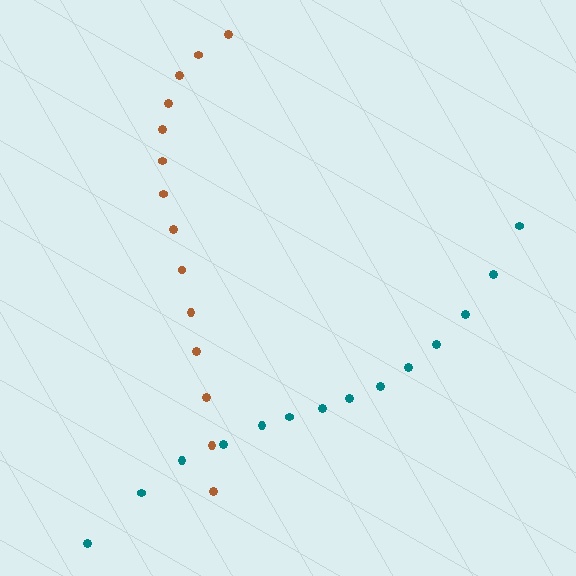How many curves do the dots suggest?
There are 2 distinct paths.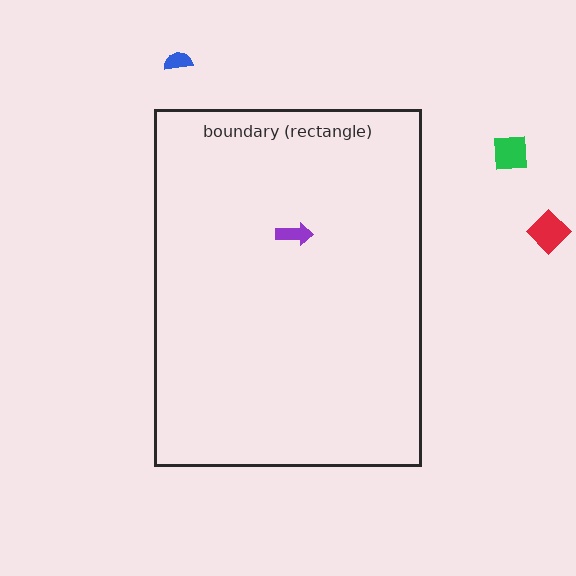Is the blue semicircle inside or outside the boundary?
Outside.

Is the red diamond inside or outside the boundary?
Outside.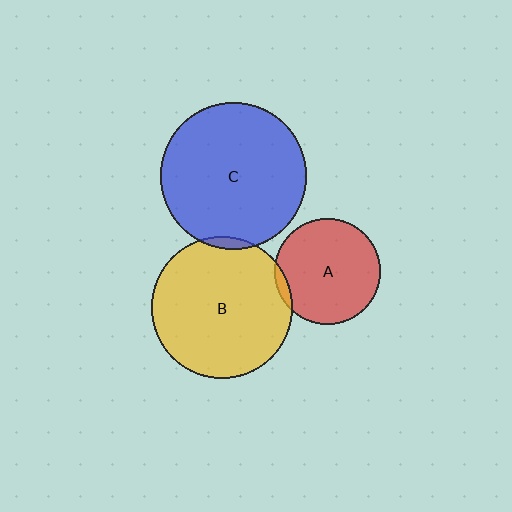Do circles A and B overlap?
Yes.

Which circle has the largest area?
Circle C (blue).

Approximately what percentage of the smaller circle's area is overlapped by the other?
Approximately 5%.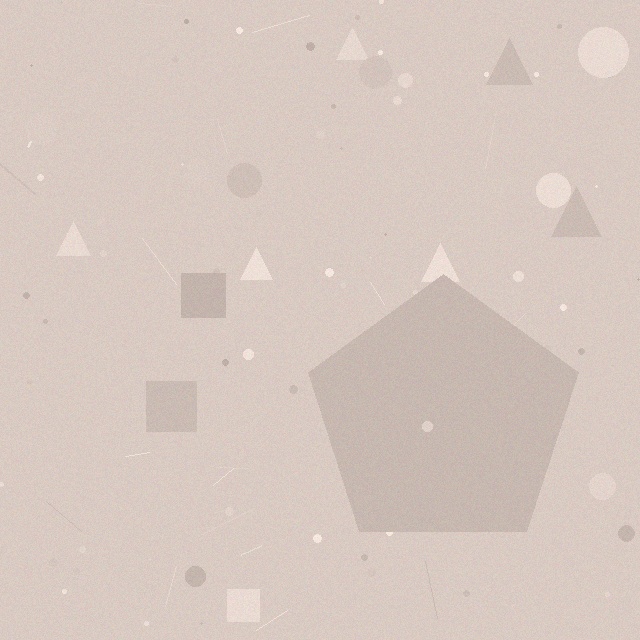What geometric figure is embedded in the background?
A pentagon is embedded in the background.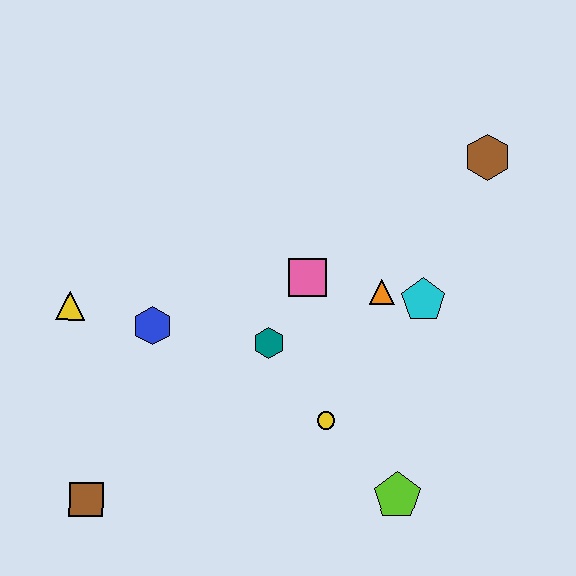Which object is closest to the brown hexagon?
The cyan pentagon is closest to the brown hexagon.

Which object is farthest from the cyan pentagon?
The brown square is farthest from the cyan pentagon.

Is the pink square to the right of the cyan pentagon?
No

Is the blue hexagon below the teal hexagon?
No